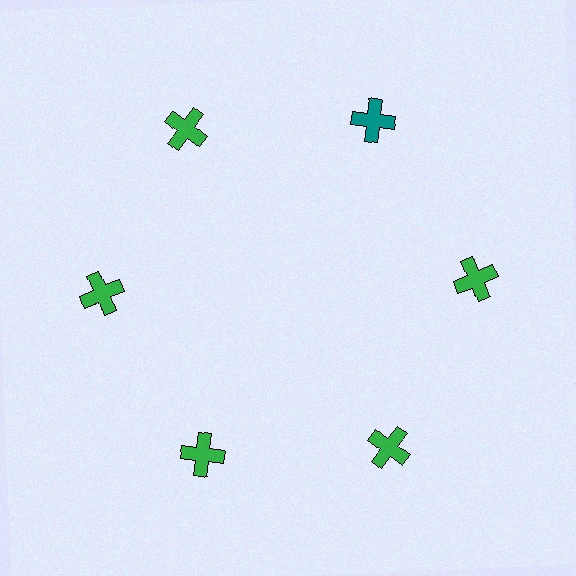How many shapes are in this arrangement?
There are 6 shapes arranged in a ring pattern.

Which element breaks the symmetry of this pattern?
The teal cross at roughly the 1 o'clock position breaks the symmetry. All other shapes are green crosses.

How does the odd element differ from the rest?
It has a different color: teal instead of green.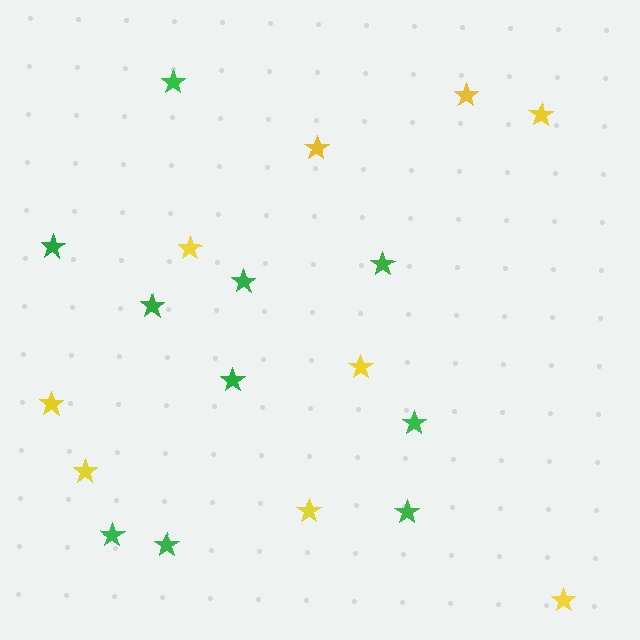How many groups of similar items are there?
There are 2 groups: one group of yellow stars (9) and one group of green stars (10).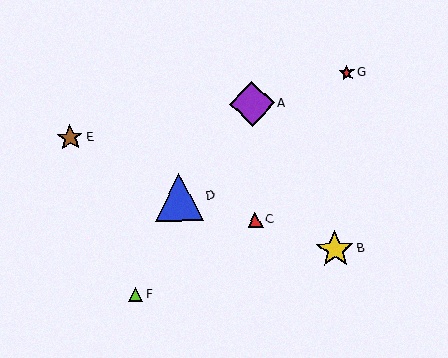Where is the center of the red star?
The center of the red star is at (347, 73).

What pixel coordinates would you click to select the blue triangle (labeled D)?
Click at (179, 197) to select the blue triangle D.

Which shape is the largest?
The blue triangle (labeled D) is the largest.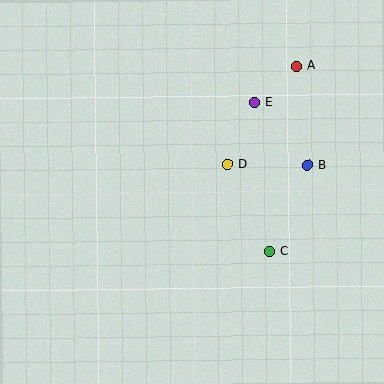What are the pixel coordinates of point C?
Point C is at (269, 251).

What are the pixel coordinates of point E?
Point E is at (254, 102).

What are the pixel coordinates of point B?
Point B is at (307, 165).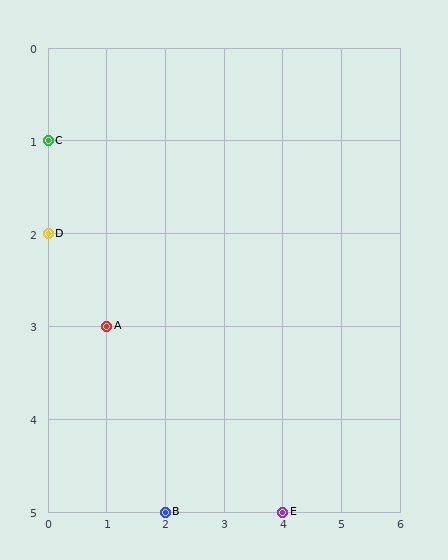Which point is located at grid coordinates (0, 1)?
Point C is at (0, 1).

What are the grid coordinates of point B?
Point B is at grid coordinates (2, 5).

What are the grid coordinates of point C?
Point C is at grid coordinates (0, 1).